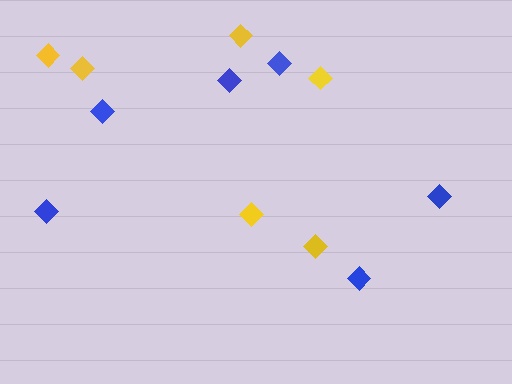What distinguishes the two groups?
There are 2 groups: one group of yellow diamonds (6) and one group of blue diamonds (6).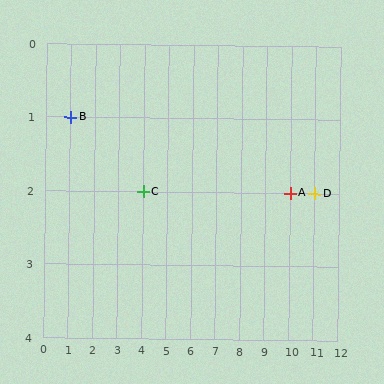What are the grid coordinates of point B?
Point B is at grid coordinates (1, 1).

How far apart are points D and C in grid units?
Points D and C are 7 columns apart.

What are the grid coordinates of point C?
Point C is at grid coordinates (4, 2).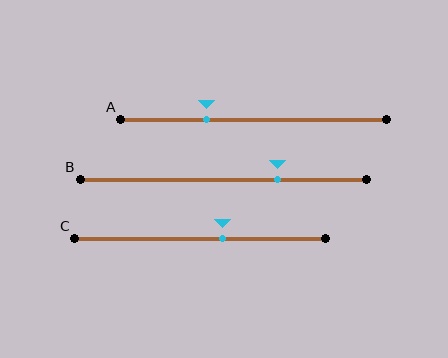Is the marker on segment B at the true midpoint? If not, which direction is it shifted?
No, the marker on segment B is shifted to the right by about 19% of the segment length.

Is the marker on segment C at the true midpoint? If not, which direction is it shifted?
No, the marker on segment C is shifted to the right by about 9% of the segment length.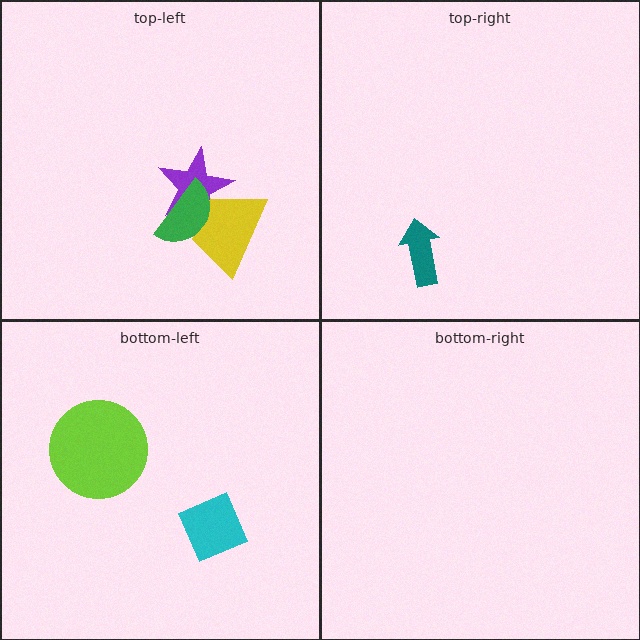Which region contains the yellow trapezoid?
The top-left region.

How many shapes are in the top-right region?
1.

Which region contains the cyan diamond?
The bottom-left region.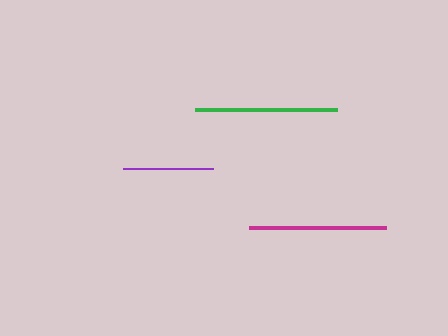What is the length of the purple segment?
The purple segment is approximately 89 pixels long.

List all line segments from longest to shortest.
From longest to shortest: green, magenta, purple.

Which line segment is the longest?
The green line is the longest at approximately 142 pixels.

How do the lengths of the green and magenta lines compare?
The green and magenta lines are approximately the same length.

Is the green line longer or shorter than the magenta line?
The green line is longer than the magenta line.